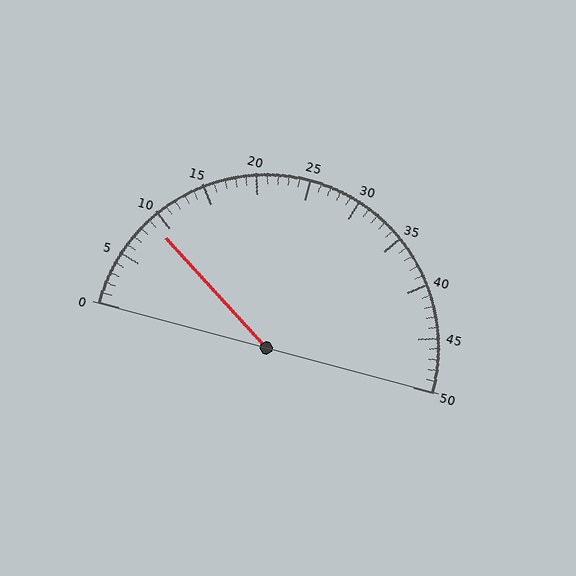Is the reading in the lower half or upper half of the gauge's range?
The reading is in the lower half of the range (0 to 50).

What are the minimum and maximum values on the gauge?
The gauge ranges from 0 to 50.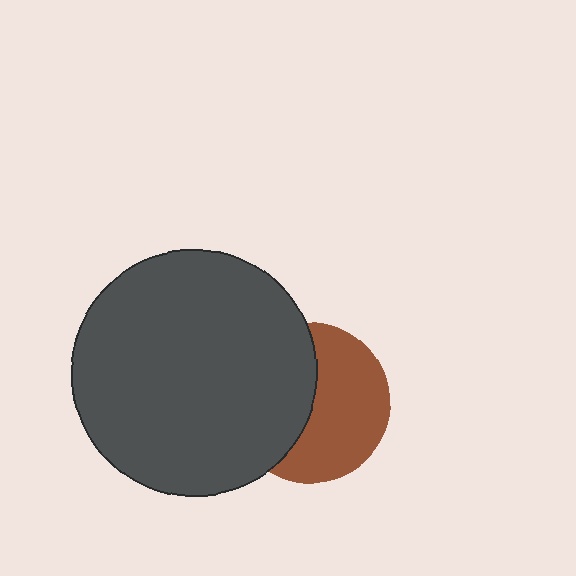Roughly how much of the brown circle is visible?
About half of it is visible (roughly 54%).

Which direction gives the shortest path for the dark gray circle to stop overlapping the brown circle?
Moving left gives the shortest separation.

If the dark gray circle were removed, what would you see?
You would see the complete brown circle.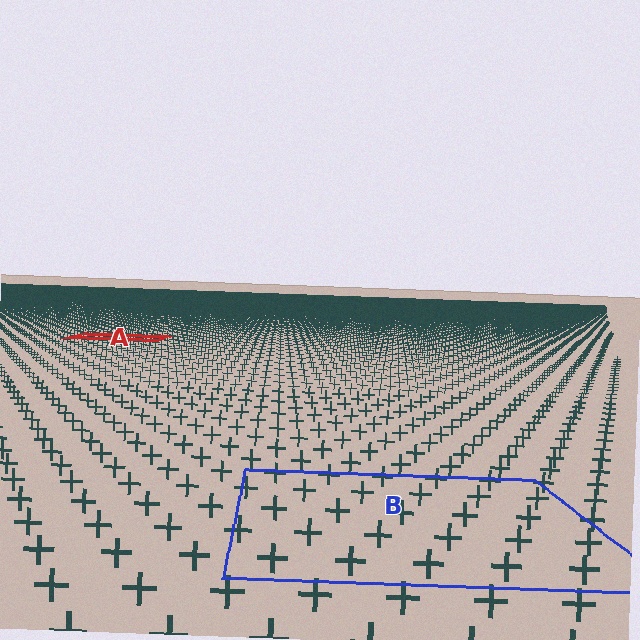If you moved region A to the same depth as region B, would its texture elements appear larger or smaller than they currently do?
They would appear larger. At a closer depth, the same texture elements are projected at a bigger on-screen size.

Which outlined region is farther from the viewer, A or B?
Region A is farther from the viewer — the texture elements inside it appear smaller and more densely packed.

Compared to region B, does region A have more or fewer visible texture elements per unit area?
Region A has more texture elements per unit area — they are packed more densely because it is farther away.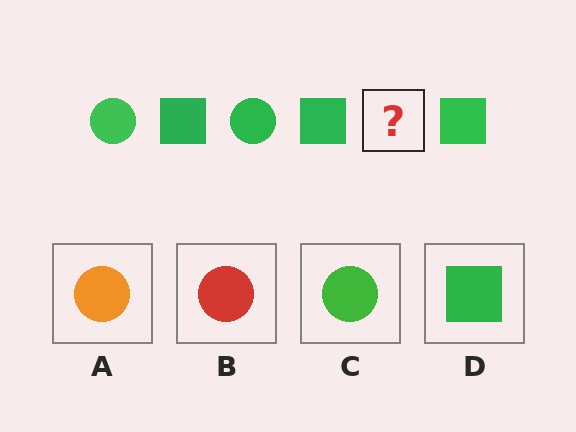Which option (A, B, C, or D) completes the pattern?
C.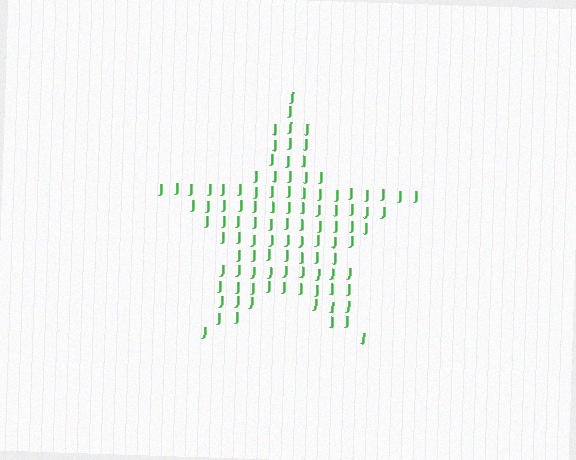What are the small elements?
The small elements are letter J's.